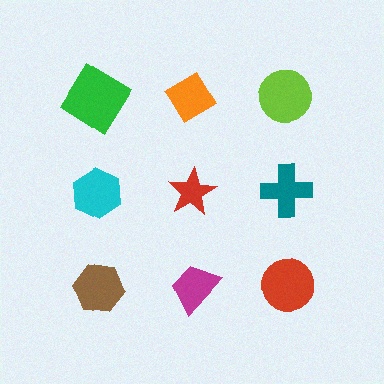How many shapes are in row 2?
3 shapes.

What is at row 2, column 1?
A cyan hexagon.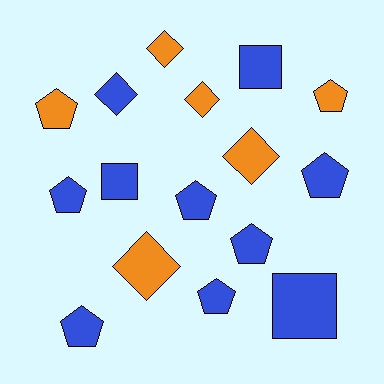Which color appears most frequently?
Blue, with 10 objects.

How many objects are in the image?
There are 16 objects.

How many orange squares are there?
There are no orange squares.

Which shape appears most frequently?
Pentagon, with 8 objects.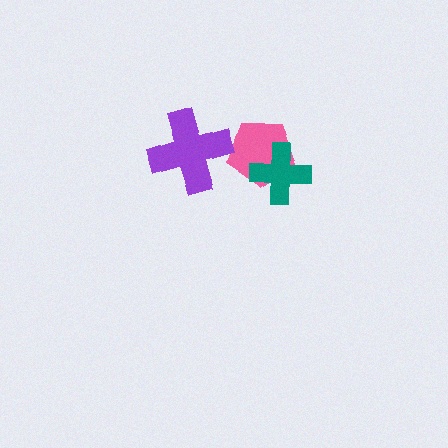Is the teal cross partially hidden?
No, no other shape covers it.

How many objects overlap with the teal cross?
1 object overlaps with the teal cross.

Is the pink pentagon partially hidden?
Yes, it is partially covered by another shape.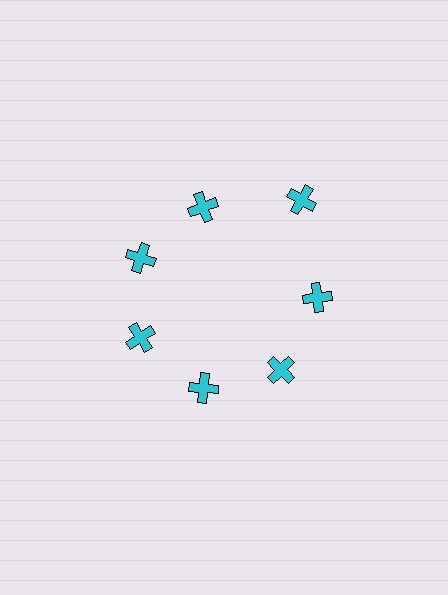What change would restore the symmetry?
The symmetry would be restored by moving it inward, back onto the ring so that all 7 crosses sit at equal angles and equal distance from the center.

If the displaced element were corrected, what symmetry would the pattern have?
It would have 7-fold rotational symmetry — the pattern would map onto itself every 51 degrees.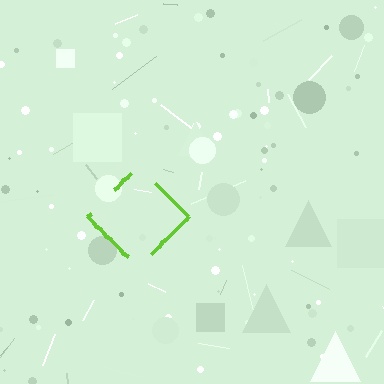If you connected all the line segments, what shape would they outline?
They would outline a diamond.